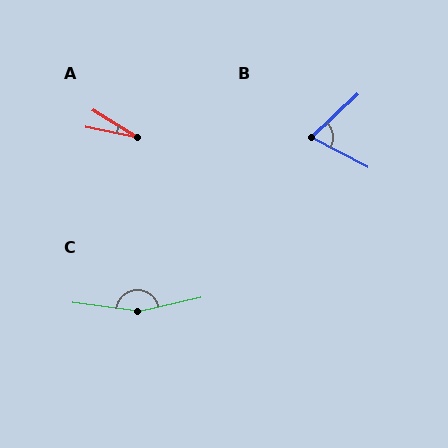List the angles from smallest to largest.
A (21°), B (71°), C (159°).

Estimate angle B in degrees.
Approximately 71 degrees.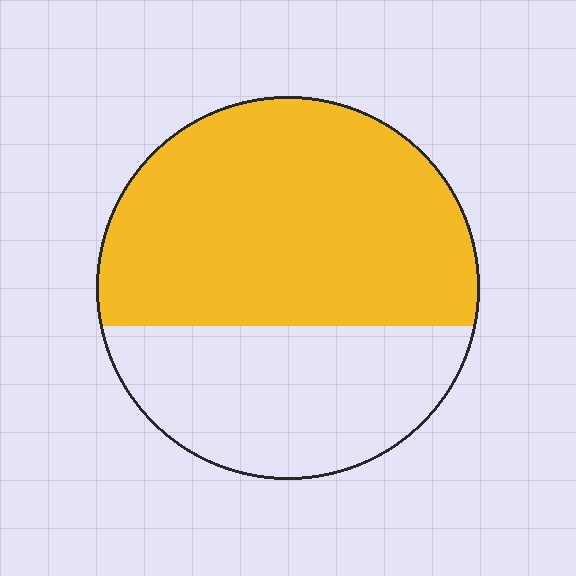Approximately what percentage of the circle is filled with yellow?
Approximately 65%.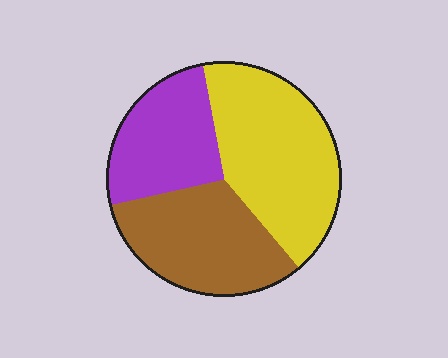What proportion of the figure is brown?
Brown takes up between a sixth and a third of the figure.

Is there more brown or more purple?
Brown.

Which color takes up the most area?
Yellow, at roughly 40%.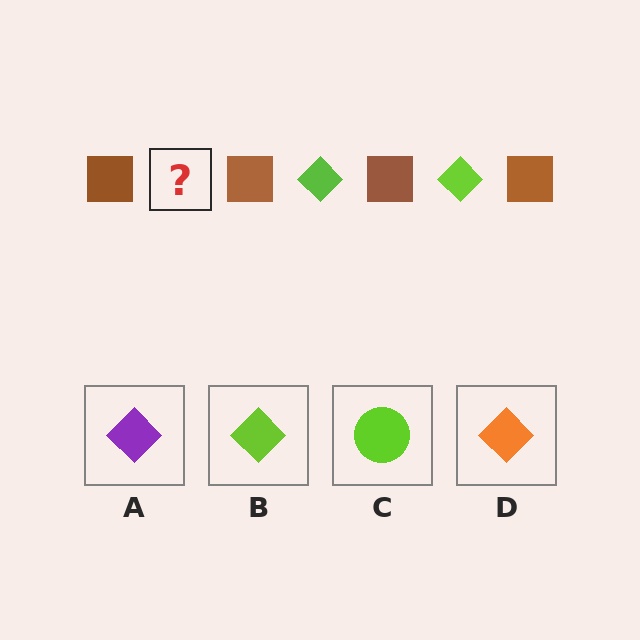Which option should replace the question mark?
Option B.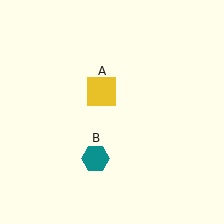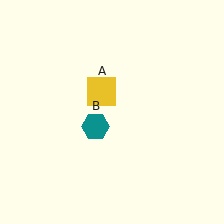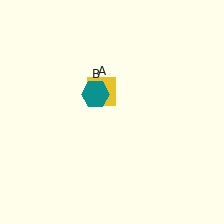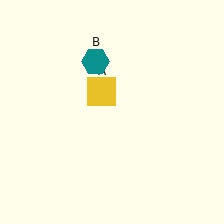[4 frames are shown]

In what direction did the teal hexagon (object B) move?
The teal hexagon (object B) moved up.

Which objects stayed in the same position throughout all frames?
Yellow square (object A) remained stationary.